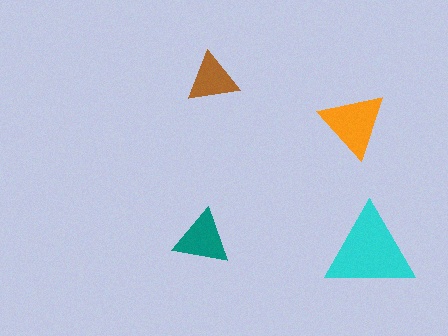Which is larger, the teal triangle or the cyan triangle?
The cyan one.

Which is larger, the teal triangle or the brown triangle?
The teal one.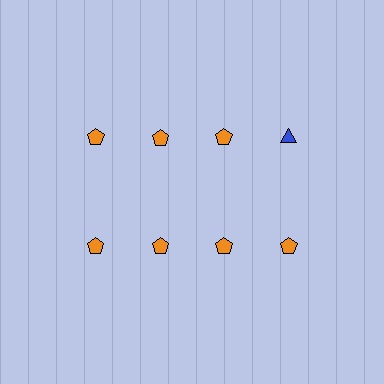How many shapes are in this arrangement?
There are 8 shapes arranged in a grid pattern.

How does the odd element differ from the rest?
It differs in both color (blue instead of orange) and shape (triangle instead of pentagon).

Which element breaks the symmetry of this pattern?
The blue triangle in the top row, second from right column breaks the symmetry. All other shapes are orange pentagons.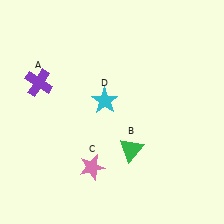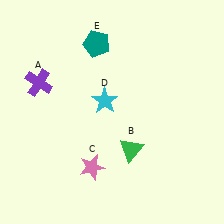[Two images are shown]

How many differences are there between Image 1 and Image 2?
There is 1 difference between the two images.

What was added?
A teal pentagon (E) was added in Image 2.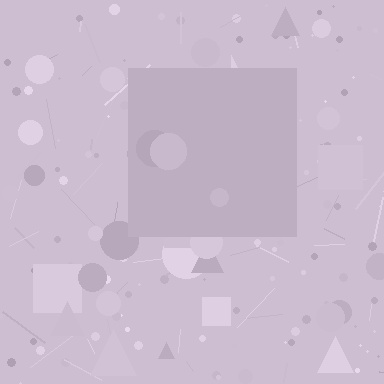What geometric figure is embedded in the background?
A square is embedded in the background.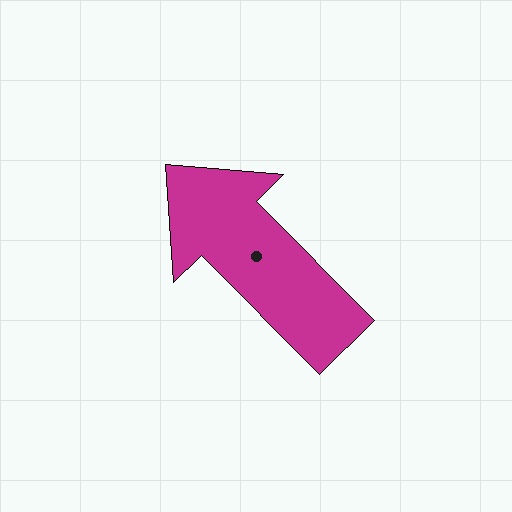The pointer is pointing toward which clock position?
Roughly 11 o'clock.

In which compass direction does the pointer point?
Northwest.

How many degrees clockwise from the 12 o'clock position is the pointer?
Approximately 315 degrees.